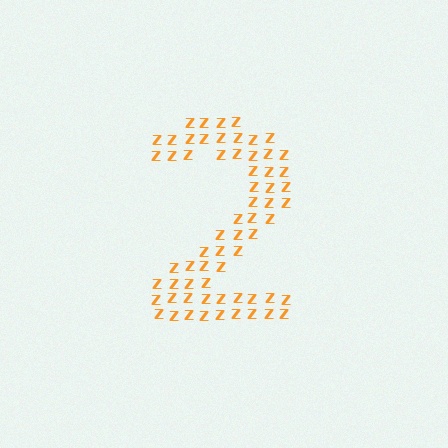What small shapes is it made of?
It is made of small letter Z's.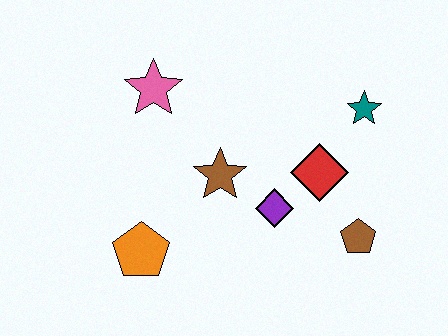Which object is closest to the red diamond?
The purple diamond is closest to the red diamond.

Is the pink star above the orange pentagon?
Yes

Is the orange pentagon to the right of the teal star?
No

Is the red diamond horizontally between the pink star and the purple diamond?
No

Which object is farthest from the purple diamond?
The pink star is farthest from the purple diamond.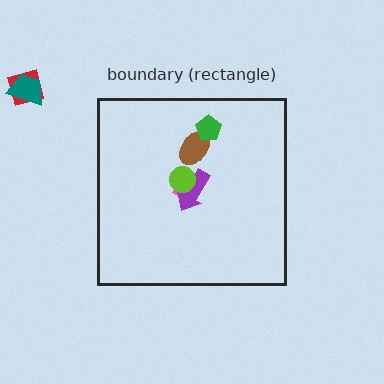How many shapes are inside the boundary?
5 inside, 2 outside.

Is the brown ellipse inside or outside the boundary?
Inside.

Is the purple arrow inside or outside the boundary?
Inside.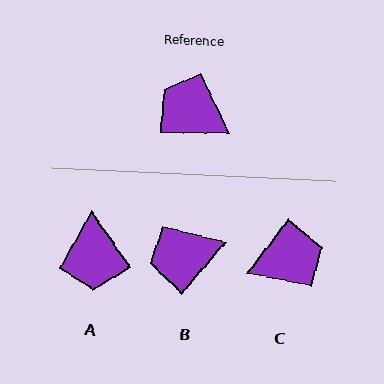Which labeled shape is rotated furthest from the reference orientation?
C, about 127 degrees away.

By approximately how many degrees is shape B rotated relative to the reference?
Approximately 50 degrees counter-clockwise.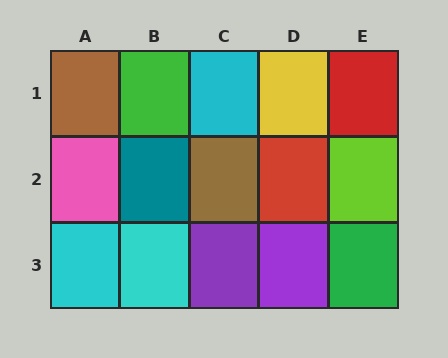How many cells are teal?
1 cell is teal.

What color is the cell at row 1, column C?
Cyan.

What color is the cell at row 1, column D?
Yellow.